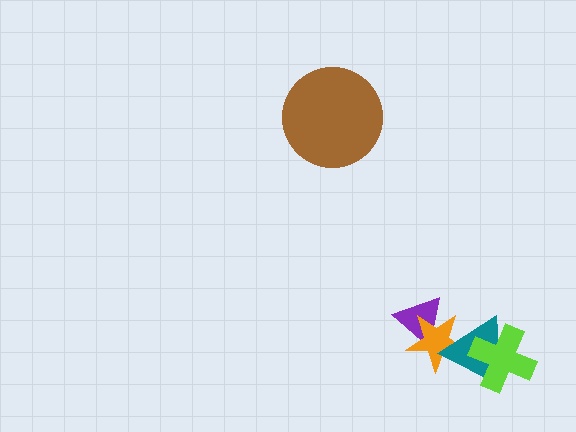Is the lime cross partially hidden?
No, no other shape covers it.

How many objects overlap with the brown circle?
0 objects overlap with the brown circle.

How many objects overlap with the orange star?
2 objects overlap with the orange star.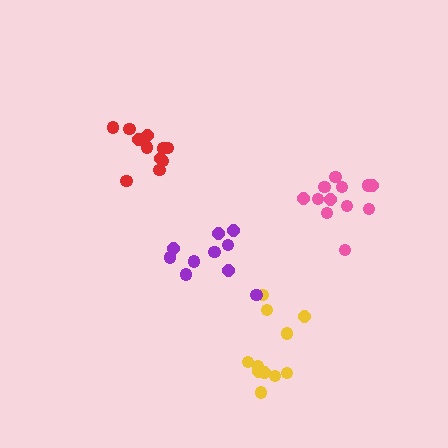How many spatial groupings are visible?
There are 4 spatial groupings.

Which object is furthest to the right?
The pink cluster is rightmost.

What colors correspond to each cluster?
The clusters are colored: yellow, pink, red, purple.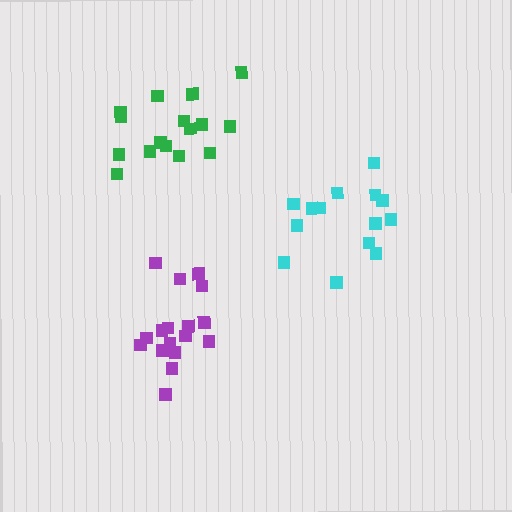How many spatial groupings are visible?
There are 3 spatial groupings.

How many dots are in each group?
Group 1: 17 dots, Group 2: 14 dots, Group 3: 16 dots (47 total).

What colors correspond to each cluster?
The clusters are colored: purple, cyan, green.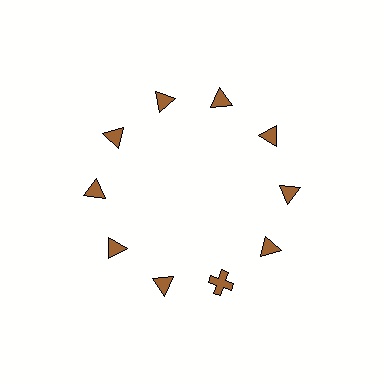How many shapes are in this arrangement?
There are 10 shapes arranged in a ring pattern.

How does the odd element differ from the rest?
It has a different shape: cross instead of triangle.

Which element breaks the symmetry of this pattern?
The brown cross at roughly the 5 o'clock position breaks the symmetry. All other shapes are brown triangles.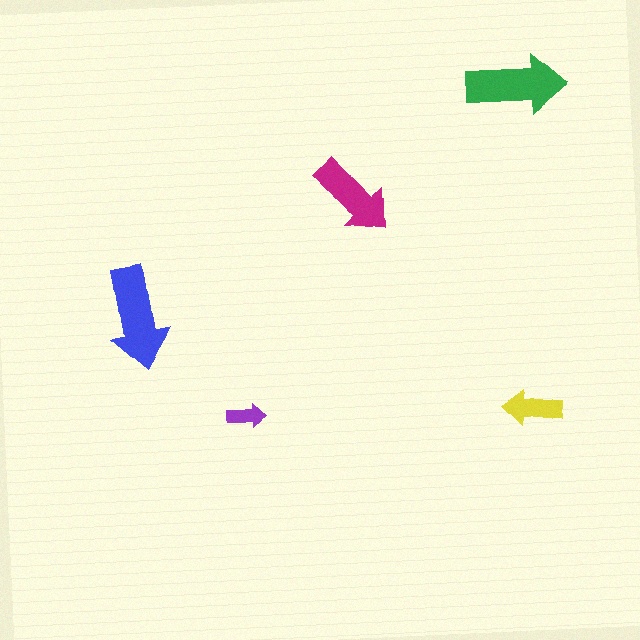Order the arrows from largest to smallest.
the blue one, the green one, the magenta one, the yellow one, the purple one.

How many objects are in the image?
There are 5 objects in the image.